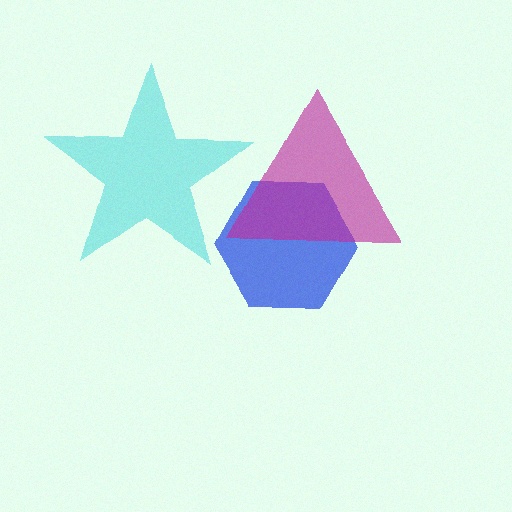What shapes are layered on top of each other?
The layered shapes are: a blue hexagon, a magenta triangle, a cyan star.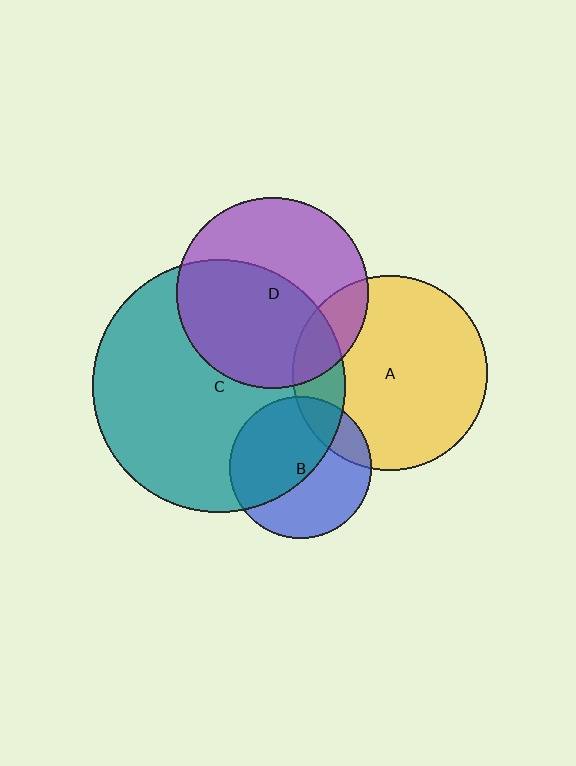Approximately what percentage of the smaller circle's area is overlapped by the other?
Approximately 15%.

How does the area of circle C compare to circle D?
Approximately 1.7 times.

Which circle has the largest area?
Circle C (teal).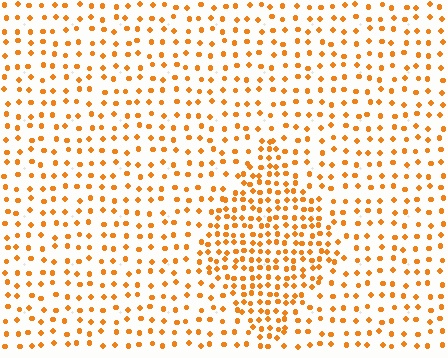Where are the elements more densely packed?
The elements are more densely packed inside the diamond boundary.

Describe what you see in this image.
The image contains small orange elements arranged at two different densities. A diamond-shaped region is visible where the elements are more densely packed than the surrounding area.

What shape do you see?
I see a diamond.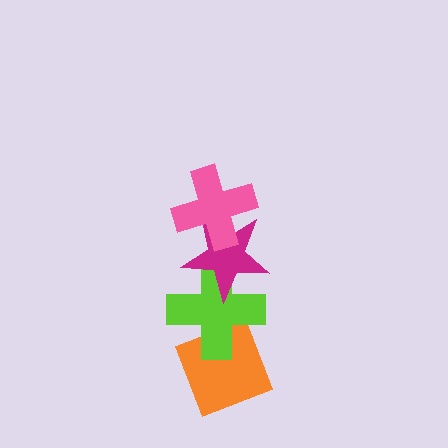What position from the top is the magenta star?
The magenta star is 2nd from the top.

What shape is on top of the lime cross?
The magenta star is on top of the lime cross.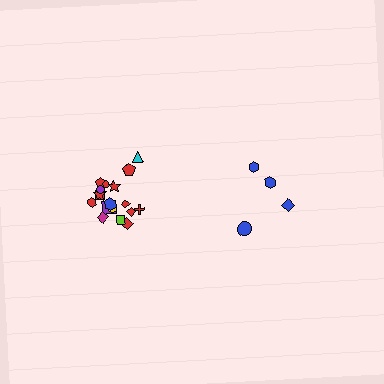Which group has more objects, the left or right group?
The left group.